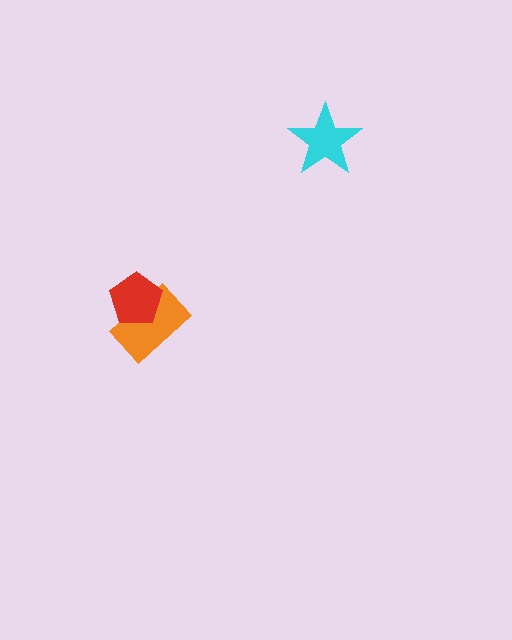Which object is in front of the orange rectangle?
The red pentagon is in front of the orange rectangle.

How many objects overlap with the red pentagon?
1 object overlaps with the red pentagon.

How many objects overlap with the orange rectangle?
1 object overlaps with the orange rectangle.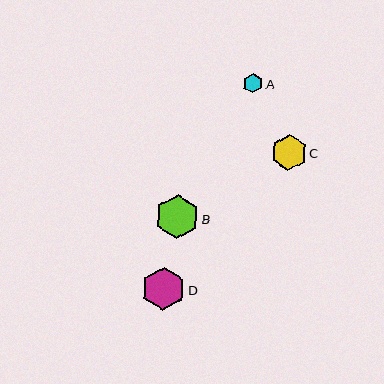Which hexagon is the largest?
Hexagon B is the largest with a size of approximately 43 pixels.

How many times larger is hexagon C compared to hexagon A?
Hexagon C is approximately 1.9 times the size of hexagon A.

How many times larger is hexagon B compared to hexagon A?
Hexagon B is approximately 2.3 times the size of hexagon A.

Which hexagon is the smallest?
Hexagon A is the smallest with a size of approximately 19 pixels.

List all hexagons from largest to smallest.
From largest to smallest: B, D, C, A.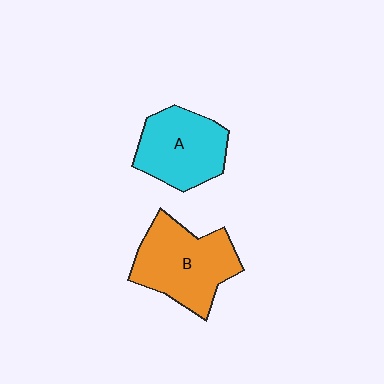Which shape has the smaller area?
Shape A (cyan).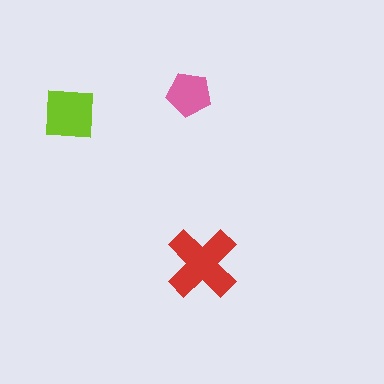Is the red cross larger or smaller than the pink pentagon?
Larger.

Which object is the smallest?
The pink pentagon.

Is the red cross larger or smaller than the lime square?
Larger.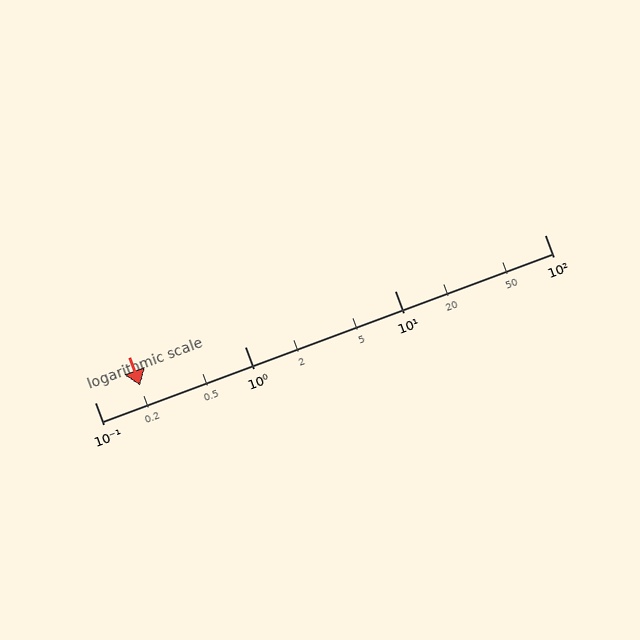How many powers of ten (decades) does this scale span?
The scale spans 3 decades, from 0.1 to 100.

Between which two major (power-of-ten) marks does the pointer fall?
The pointer is between 0.1 and 1.